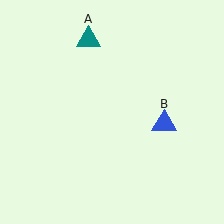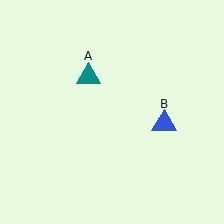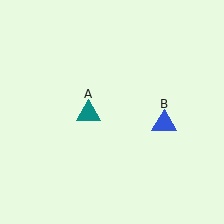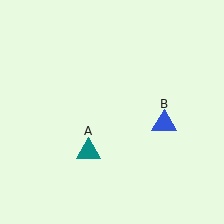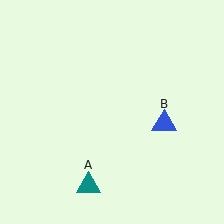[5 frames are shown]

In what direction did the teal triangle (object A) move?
The teal triangle (object A) moved down.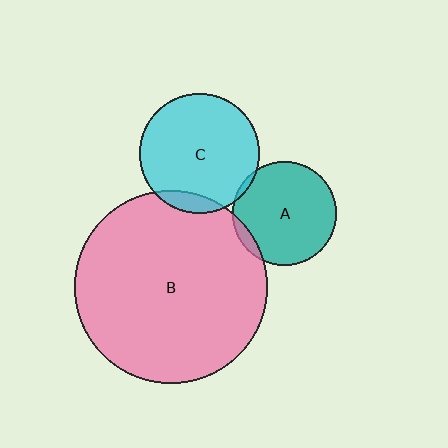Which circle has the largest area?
Circle B (pink).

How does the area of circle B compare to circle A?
Approximately 3.5 times.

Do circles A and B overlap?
Yes.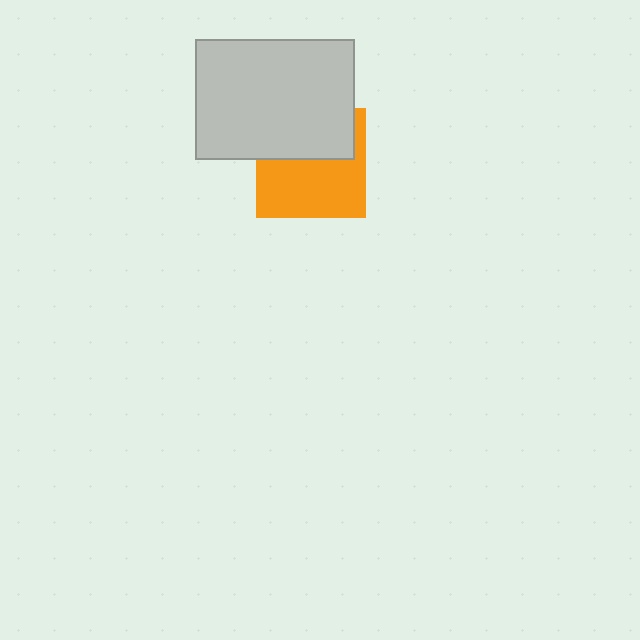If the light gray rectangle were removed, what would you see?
You would see the complete orange square.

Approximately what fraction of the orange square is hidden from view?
Roughly 43% of the orange square is hidden behind the light gray rectangle.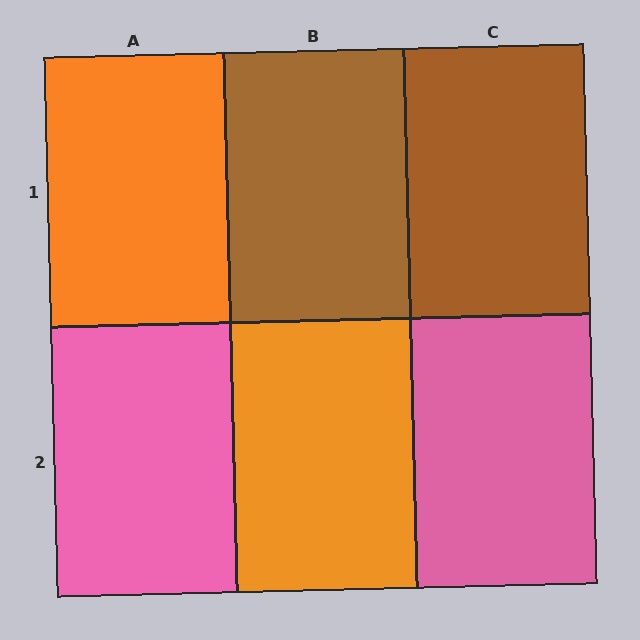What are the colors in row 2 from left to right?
Pink, orange, pink.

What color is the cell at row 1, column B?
Brown.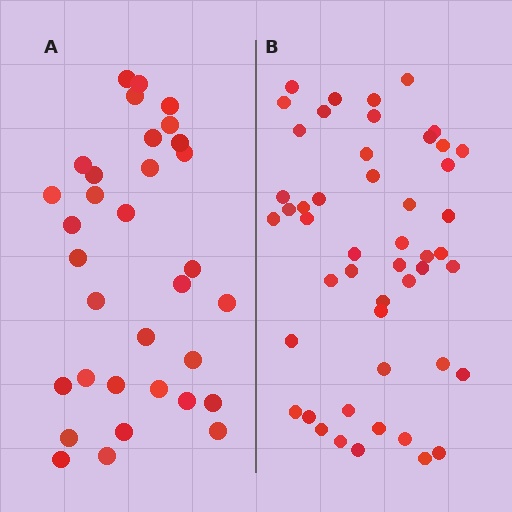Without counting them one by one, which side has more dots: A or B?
Region B (the right region) has more dots.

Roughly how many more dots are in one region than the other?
Region B has approximately 15 more dots than region A.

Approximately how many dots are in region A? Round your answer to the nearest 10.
About 30 dots. (The exact count is 33, which rounds to 30.)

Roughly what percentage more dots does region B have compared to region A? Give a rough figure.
About 50% more.